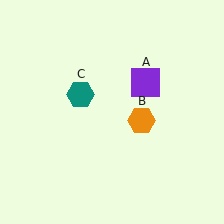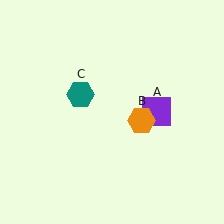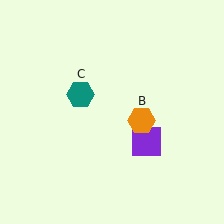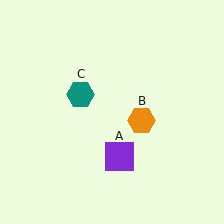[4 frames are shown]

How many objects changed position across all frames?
1 object changed position: purple square (object A).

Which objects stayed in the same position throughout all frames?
Orange hexagon (object B) and teal hexagon (object C) remained stationary.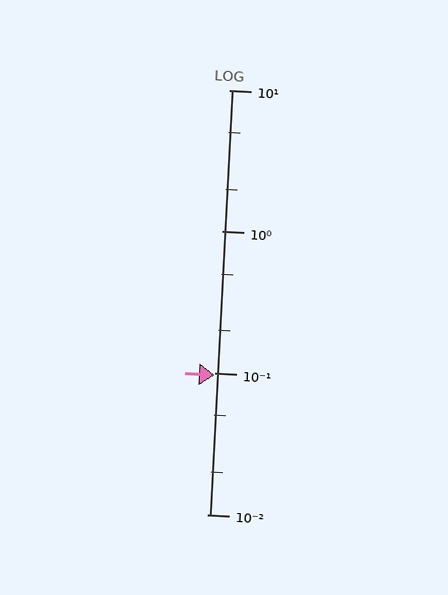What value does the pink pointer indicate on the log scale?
The pointer indicates approximately 0.096.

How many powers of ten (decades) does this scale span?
The scale spans 3 decades, from 0.01 to 10.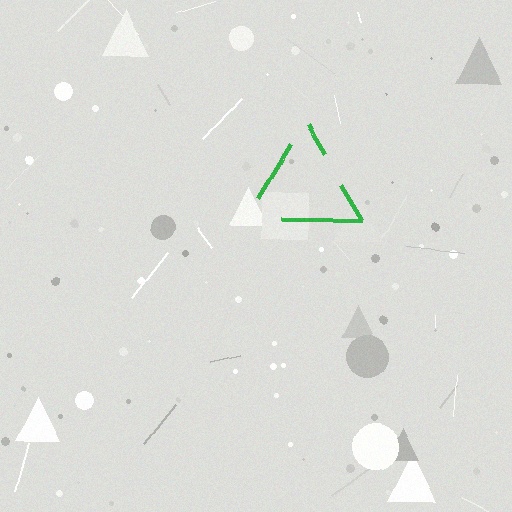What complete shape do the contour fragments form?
The contour fragments form a triangle.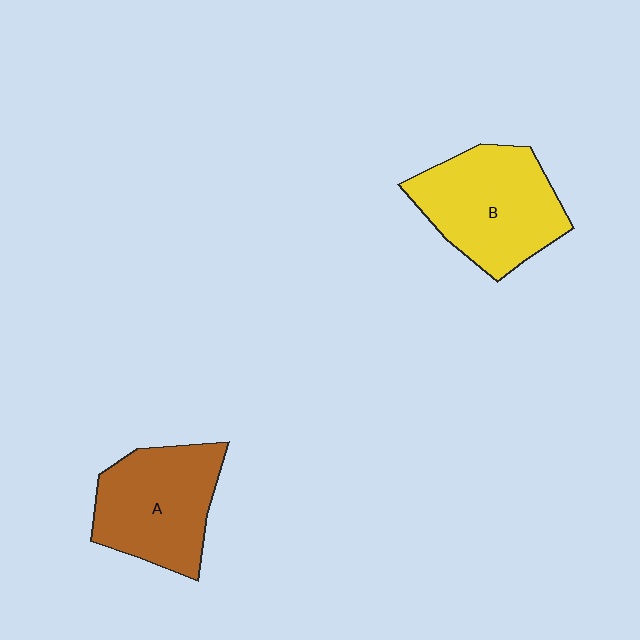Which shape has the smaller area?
Shape A (brown).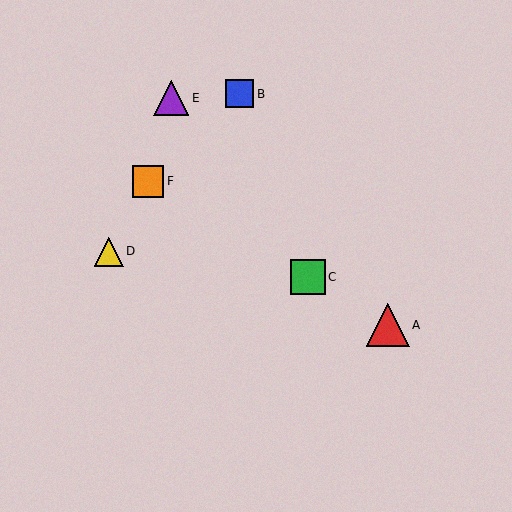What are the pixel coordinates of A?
Object A is at (388, 325).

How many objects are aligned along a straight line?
3 objects (A, C, F) are aligned along a straight line.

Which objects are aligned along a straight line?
Objects A, C, F are aligned along a straight line.